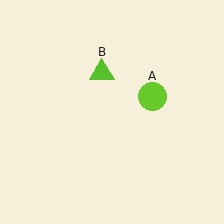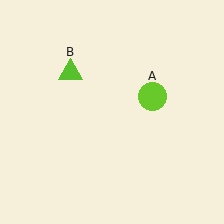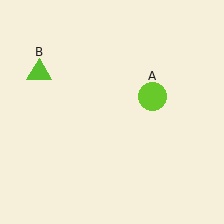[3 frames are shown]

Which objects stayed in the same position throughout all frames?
Lime circle (object A) remained stationary.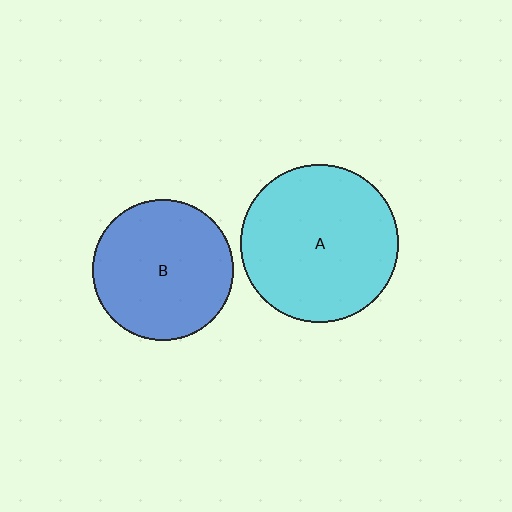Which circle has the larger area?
Circle A (cyan).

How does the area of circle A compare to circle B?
Approximately 1.3 times.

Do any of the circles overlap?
No, none of the circles overlap.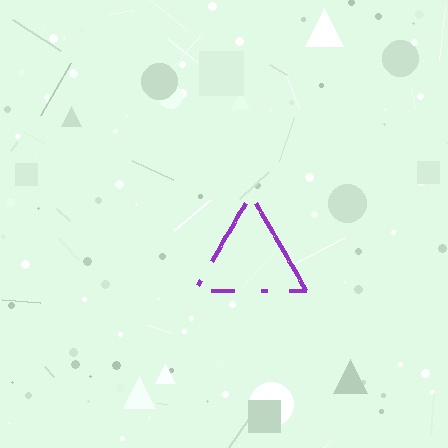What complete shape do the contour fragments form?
The contour fragments form a triangle.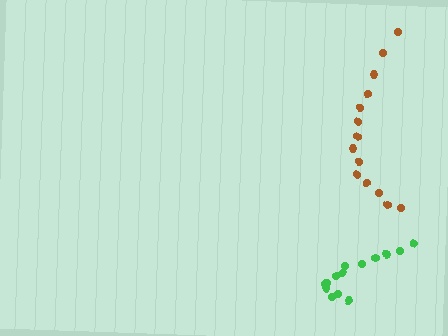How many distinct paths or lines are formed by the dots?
There are 2 distinct paths.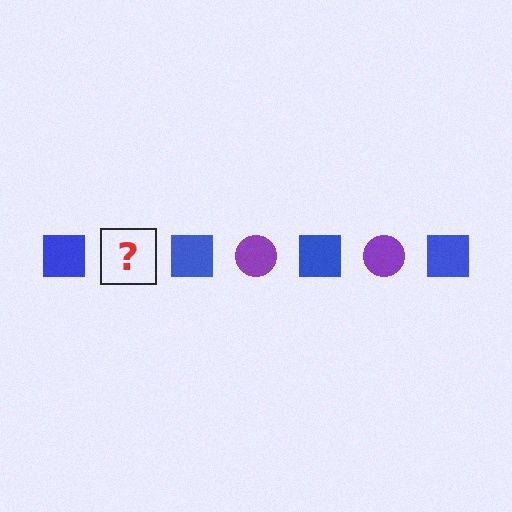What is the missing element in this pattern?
The missing element is a purple circle.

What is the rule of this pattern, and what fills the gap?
The rule is that the pattern alternates between blue square and purple circle. The gap should be filled with a purple circle.